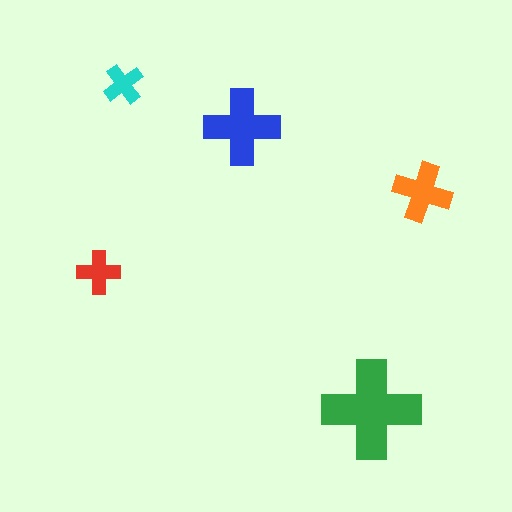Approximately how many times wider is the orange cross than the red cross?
About 1.5 times wider.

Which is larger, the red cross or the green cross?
The green one.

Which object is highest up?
The cyan cross is topmost.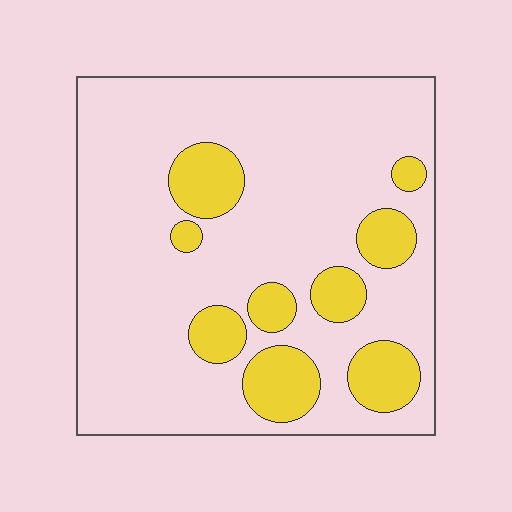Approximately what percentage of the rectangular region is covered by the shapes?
Approximately 20%.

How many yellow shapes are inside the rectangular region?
9.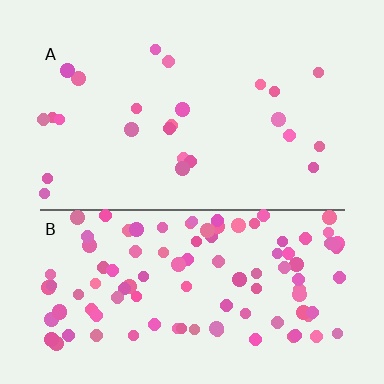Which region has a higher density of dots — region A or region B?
B (the bottom).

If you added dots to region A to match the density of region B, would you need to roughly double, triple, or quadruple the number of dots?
Approximately quadruple.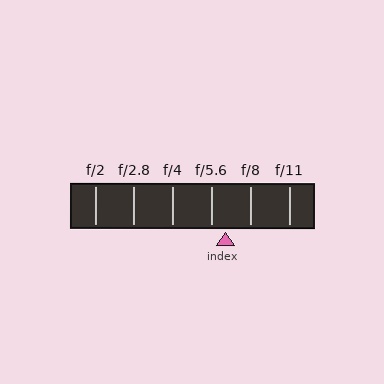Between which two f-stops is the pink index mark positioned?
The index mark is between f/5.6 and f/8.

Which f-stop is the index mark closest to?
The index mark is closest to f/5.6.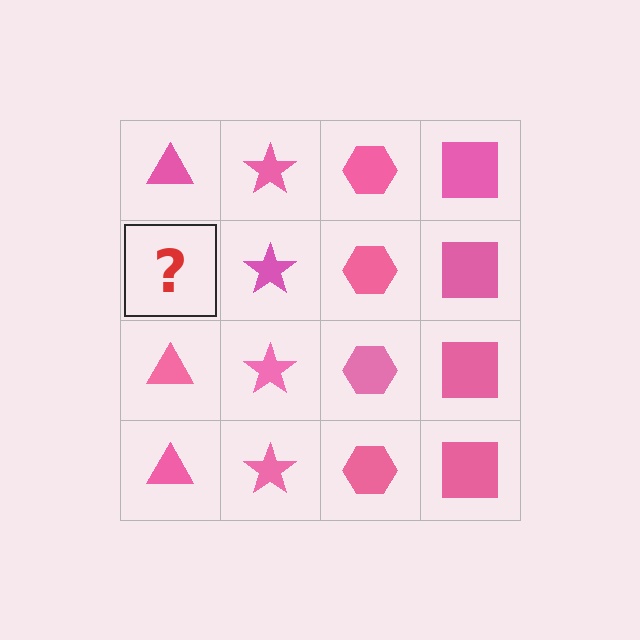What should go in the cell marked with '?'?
The missing cell should contain a pink triangle.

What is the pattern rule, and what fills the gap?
The rule is that each column has a consistent shape. The gap should be filled with a pink triangle.